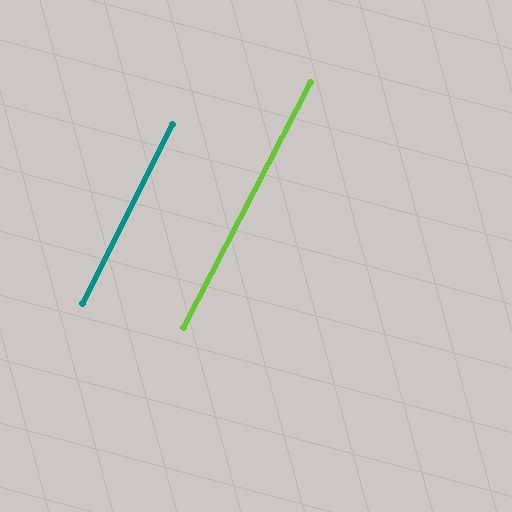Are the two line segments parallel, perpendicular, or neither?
Parallel — their directions differ by only 0.5°.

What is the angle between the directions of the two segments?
Approximately 1 degree.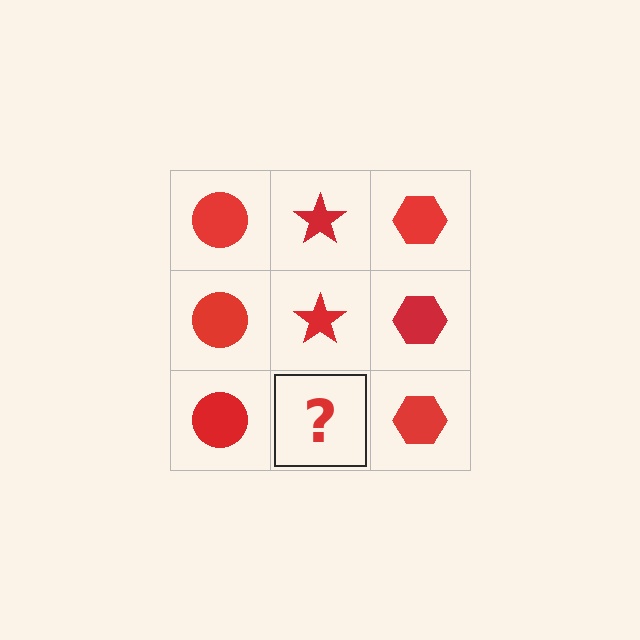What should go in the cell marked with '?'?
The missing cell should contain a red star.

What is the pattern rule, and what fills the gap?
The rule is that each column has a consistent shape. The gap should be filled with a red star.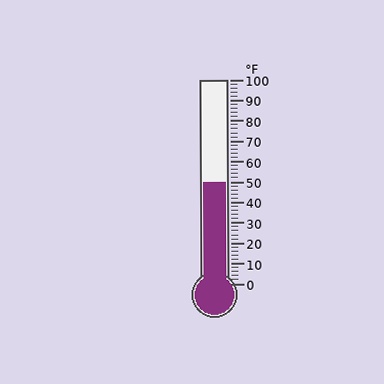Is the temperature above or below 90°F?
The temperature is below 90°F.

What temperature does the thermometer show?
The thermometer shows approximately 50°F.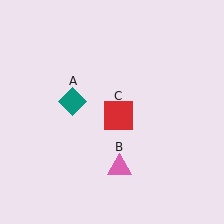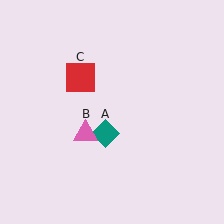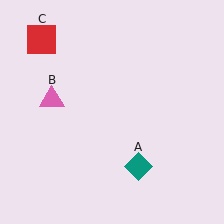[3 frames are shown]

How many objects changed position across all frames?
3 objects changed position: teal diamond (object A), pink triangle (object B), red square (object C).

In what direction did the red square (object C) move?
The red square (object C) moved up and to the left.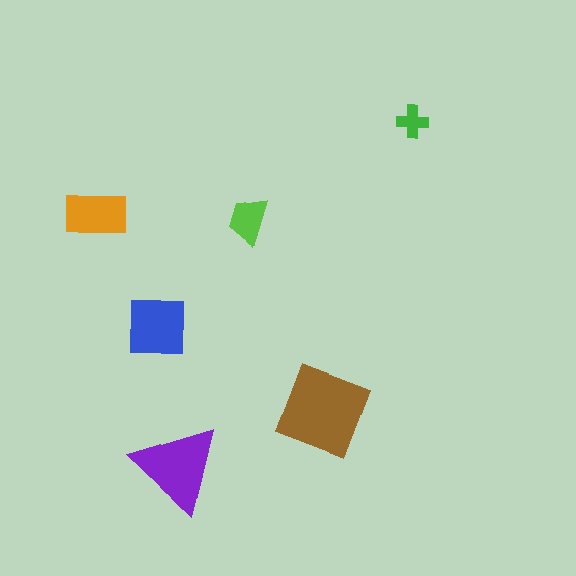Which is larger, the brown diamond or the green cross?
The brown diamond.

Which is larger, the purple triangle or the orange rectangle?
The purple triangle.